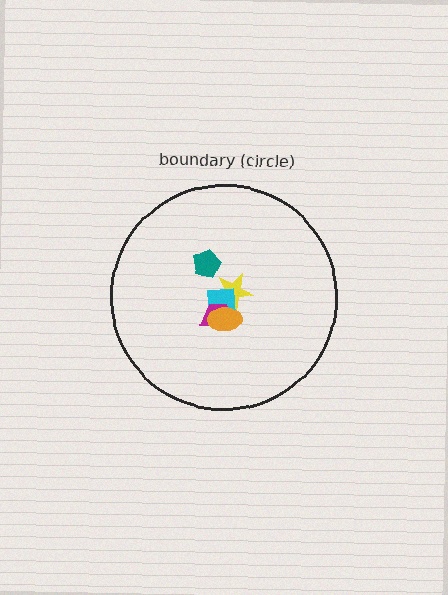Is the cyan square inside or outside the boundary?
Inside.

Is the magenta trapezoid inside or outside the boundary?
Inside.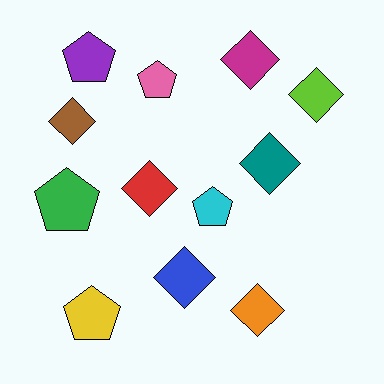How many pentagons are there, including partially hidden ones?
There are 5 pentagons.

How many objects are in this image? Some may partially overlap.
There are 12 objects.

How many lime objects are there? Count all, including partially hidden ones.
There is 1 lime object.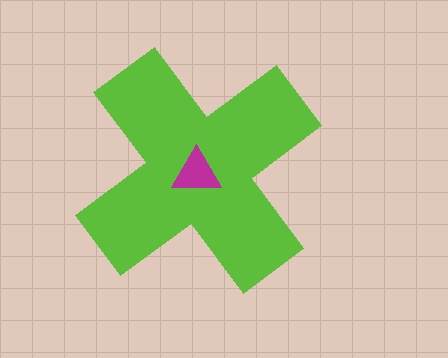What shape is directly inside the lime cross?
The magenta triangle.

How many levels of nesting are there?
2.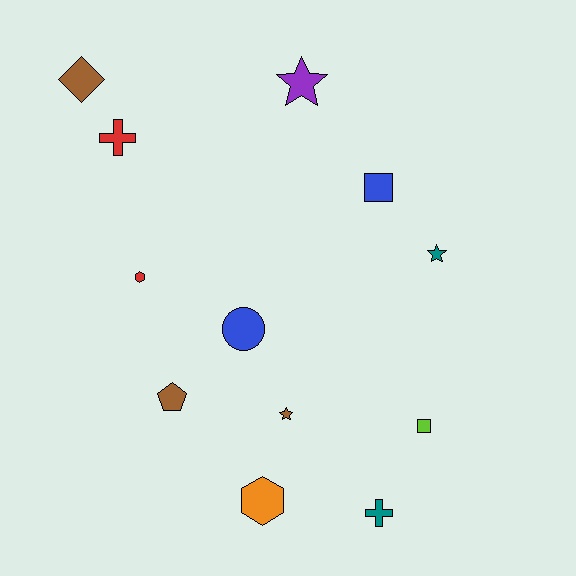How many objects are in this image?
There are 12 objects.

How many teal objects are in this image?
There are 2 teal objects.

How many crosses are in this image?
There are 2 crosses.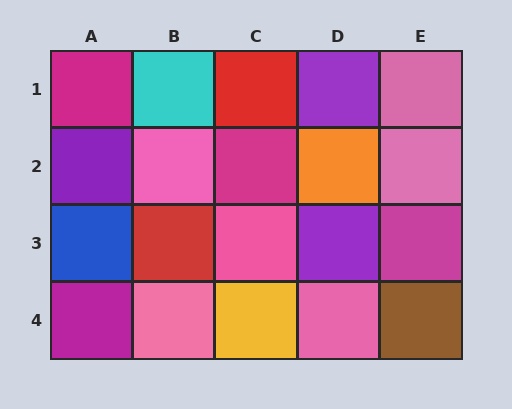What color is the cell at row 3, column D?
Purple.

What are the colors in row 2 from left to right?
Purple, pink, magenta, orange, pink.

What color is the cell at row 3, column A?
Blue.